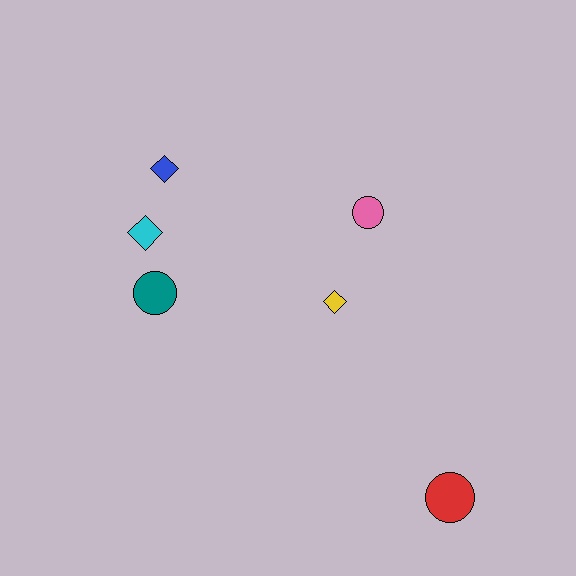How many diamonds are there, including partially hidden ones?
There are 3 diamonds.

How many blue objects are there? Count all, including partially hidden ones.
There is 1 blue object.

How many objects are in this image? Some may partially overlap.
There are 6 objects.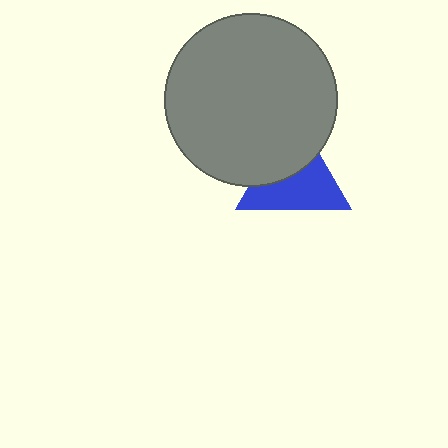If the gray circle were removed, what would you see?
You would see the complete blue triangle.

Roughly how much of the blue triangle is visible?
About half of it is visible (roughly 57%).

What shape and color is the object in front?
The object in front is a gray circle.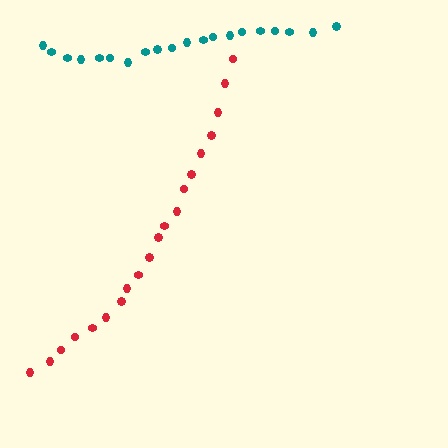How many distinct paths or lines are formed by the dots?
There are 2 distinct paths.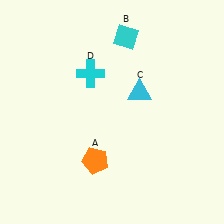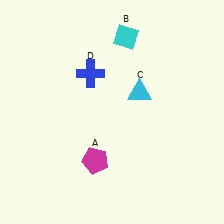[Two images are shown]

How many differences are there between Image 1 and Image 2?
There are 2 differences between the two images.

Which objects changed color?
A changed from orange to magenta. D changed from cyan to blue.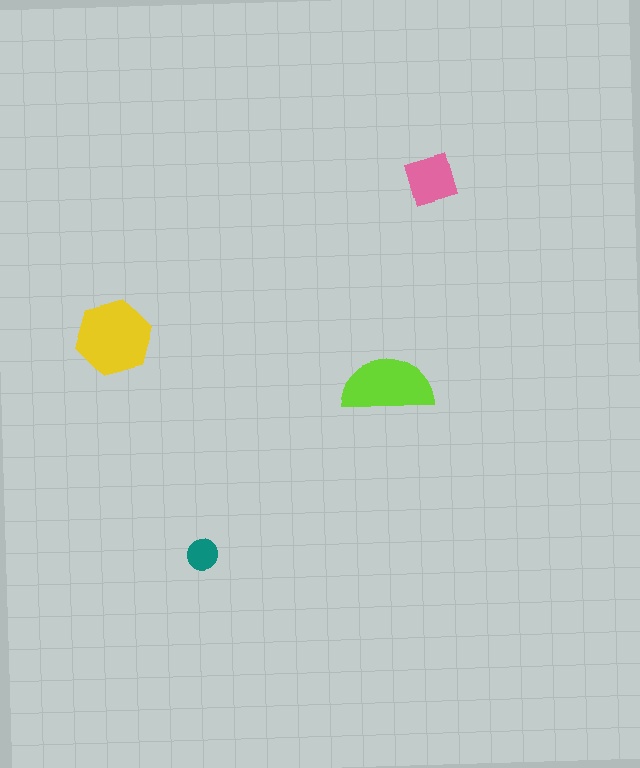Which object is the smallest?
The teal circle.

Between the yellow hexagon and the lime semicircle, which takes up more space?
The yellow hexagon.